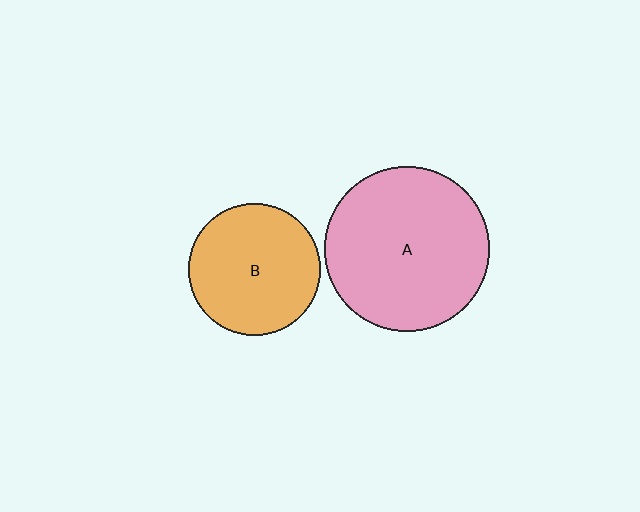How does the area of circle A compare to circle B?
Approximately 1.6 times.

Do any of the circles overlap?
No, none of the circles overlap.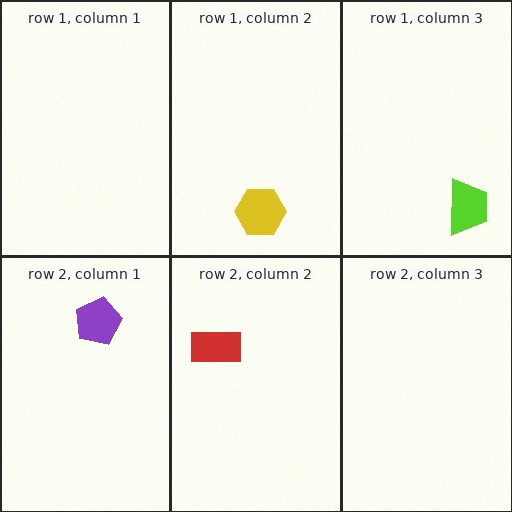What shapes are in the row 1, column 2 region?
The yellow hexagon.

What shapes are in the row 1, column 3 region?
The lime trapezoid.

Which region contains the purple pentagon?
The row 2, column 1 region.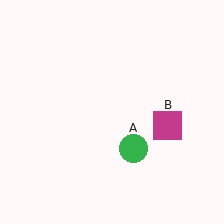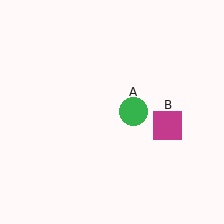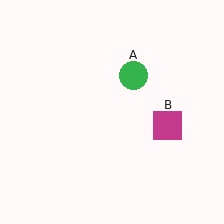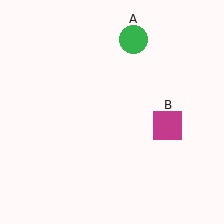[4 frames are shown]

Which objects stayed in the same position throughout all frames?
Magenta square (object B) remained stationary.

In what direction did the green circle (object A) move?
The green circle (object A) moved up.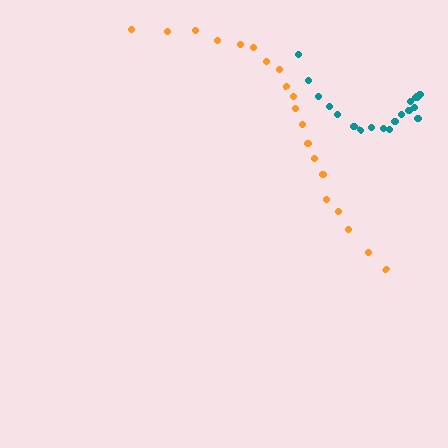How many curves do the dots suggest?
There are 2 distinct paths.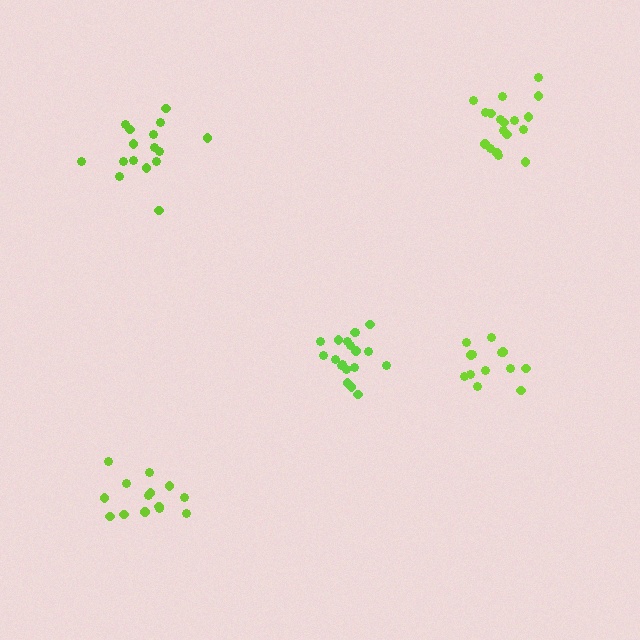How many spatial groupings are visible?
There are 5 spatial groupings.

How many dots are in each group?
Group 1: 16 dots, Group 2: 18 dots, Group 3: 13 dots, Group 4: 14 dots, Group 5: 19 dots (80 total).